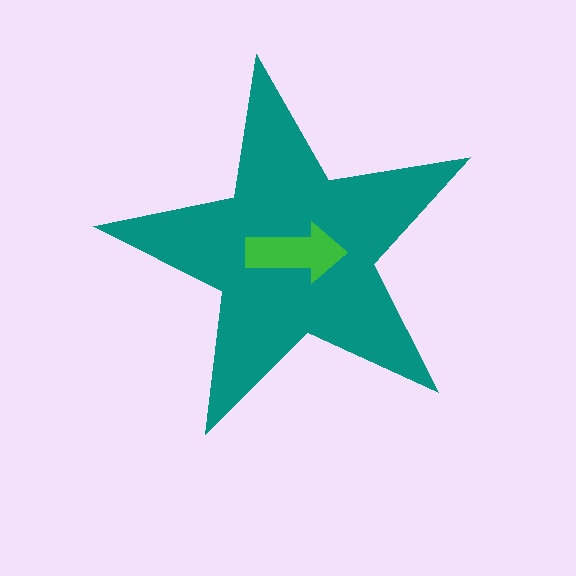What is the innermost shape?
The green arrow.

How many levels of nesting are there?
2.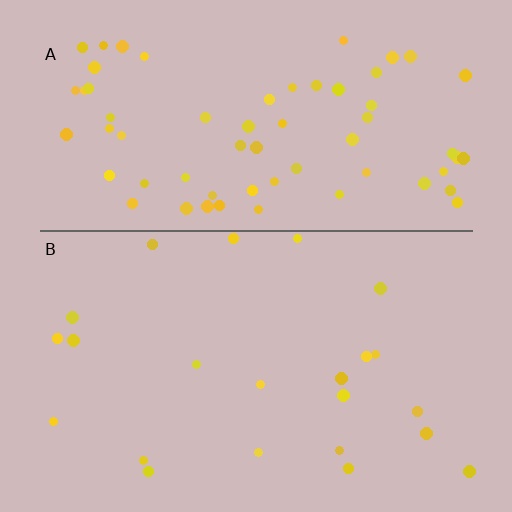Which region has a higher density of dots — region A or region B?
A (the top).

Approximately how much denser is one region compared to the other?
Approximately 2.9× — region A over region B.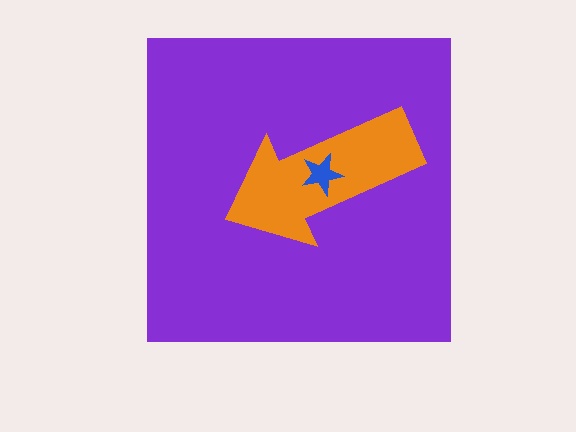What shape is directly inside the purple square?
The orange arrow.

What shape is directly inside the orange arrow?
The blue star.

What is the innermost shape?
The blue star.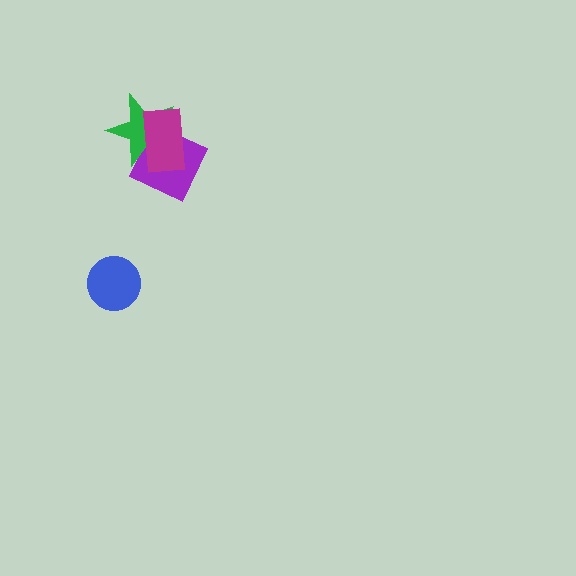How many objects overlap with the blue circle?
0 objects overlap with the blue circle.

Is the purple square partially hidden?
Yes, it is partially covered by another shape.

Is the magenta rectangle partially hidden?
No, no other shape covers it.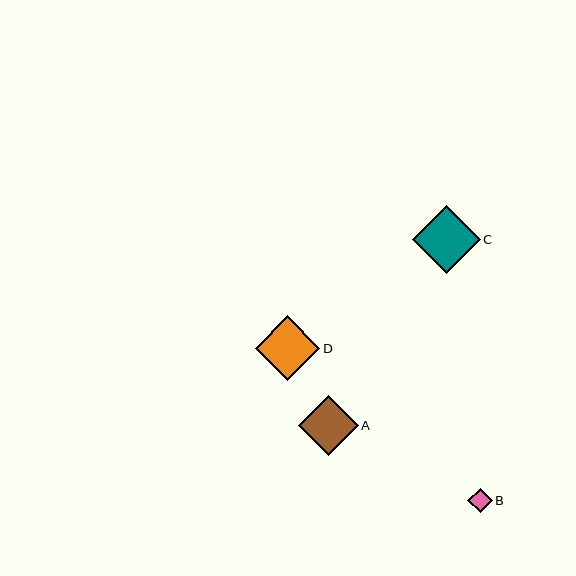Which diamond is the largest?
Diamond C is the largest with a size of approximately 68 pixels.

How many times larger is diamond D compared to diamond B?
Diamond D is approximately 2.7 times the size of diamond B.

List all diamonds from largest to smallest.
From largest to smallest: C, D, A, B.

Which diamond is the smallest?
Diamond B is the smallest with a size of approximately 24 pixels.